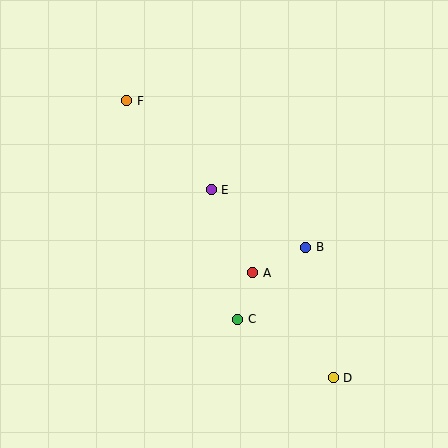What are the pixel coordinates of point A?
Point A is at (253, 273).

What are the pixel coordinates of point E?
Point E is at (211, 190).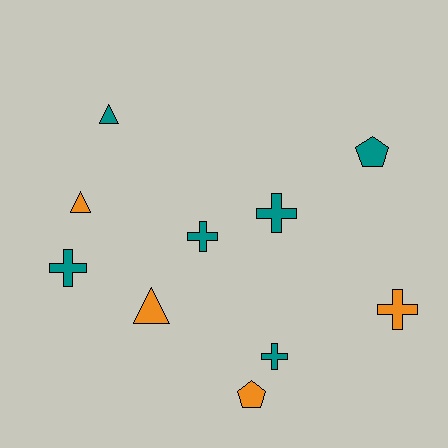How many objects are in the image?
There are 10 objects.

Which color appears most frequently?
Teal, with 6 objects.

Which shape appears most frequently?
Cross, with 5 objects.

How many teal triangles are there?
There is 1 teal triangle.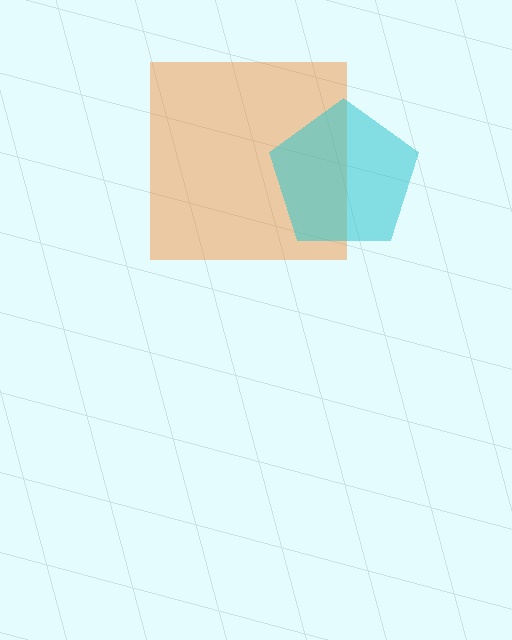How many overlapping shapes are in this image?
There are 2 overlapping shapes in the image.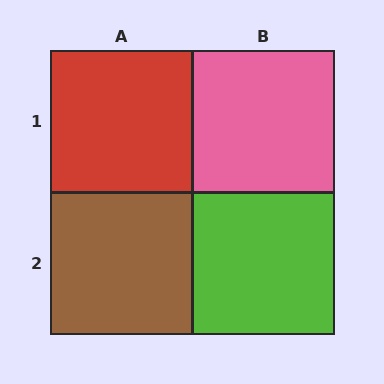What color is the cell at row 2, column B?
Lime.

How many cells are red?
1 cell is red.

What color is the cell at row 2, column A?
Brown.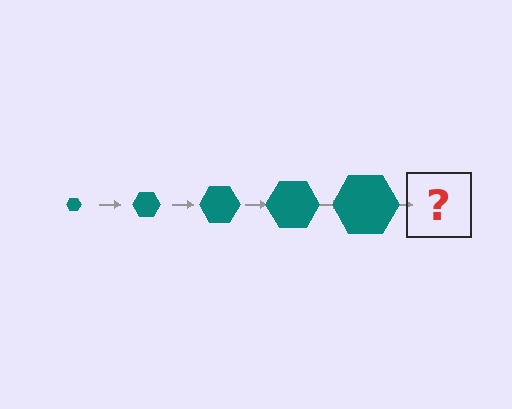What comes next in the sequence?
The next element should be a teal hexagon, larger than the previous one.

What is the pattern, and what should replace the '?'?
The pattern is that the hexagon gets progressively larger each step. The '?' should be a teal hexagon, larger than the previous one.